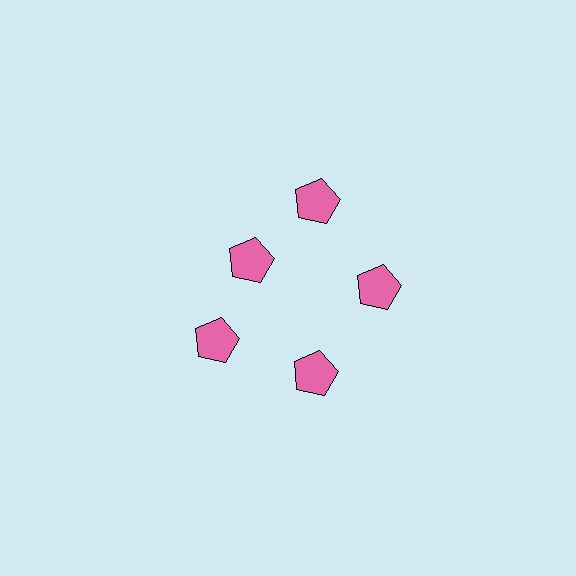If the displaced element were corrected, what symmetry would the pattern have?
It would have 5-fold rotational symmetry — the pattern would map onto itself every 72 degrees.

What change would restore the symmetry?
The symmetry would be restored by moving it outward, back onto the ring so that all 5 pentagons sit at equal angles and equal distance from the center.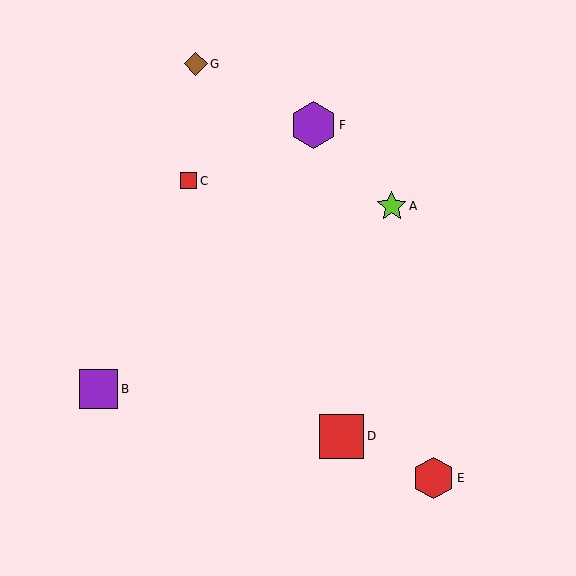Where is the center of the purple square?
The center of the purple square is at (99, 389).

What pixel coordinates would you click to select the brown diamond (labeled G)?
Click at (196, 64) to select the brown diamond G.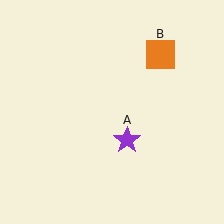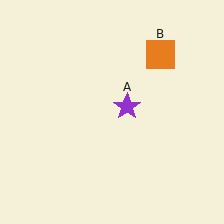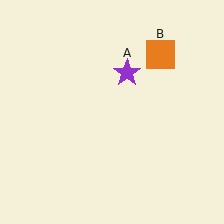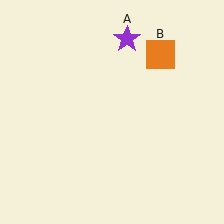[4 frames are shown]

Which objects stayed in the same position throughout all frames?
Orange square (object B) remained stationary.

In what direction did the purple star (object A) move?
The purple star (object A) moved up.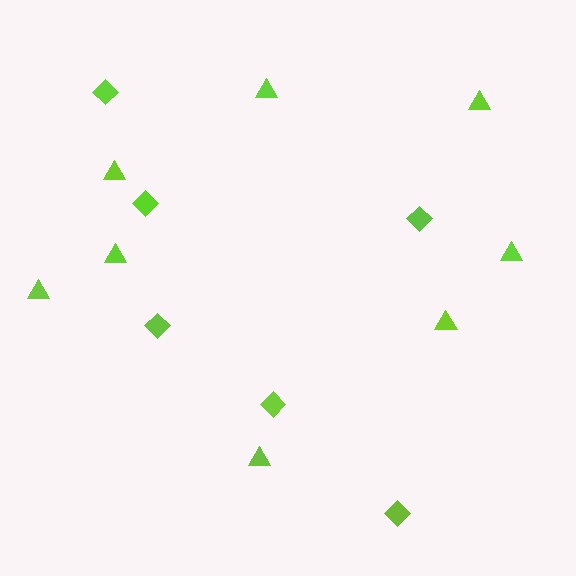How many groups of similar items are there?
There are 2 groups: one group of triangles (8) and one group of diamonds (6).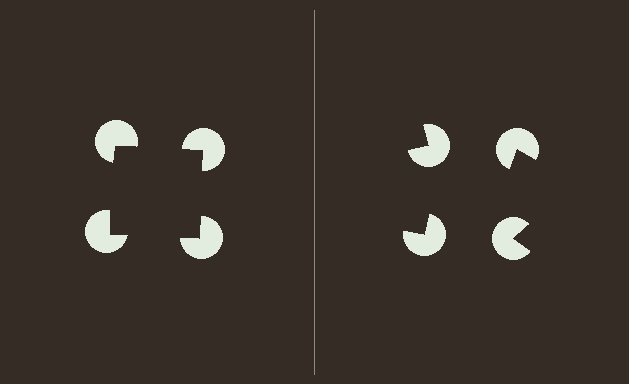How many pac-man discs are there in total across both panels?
8 — 4 on each side.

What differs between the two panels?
The pac-man discs are positioned identically on both sides; only the wedge orientations differ. On the left they align to a square; on the right they are misaligned.